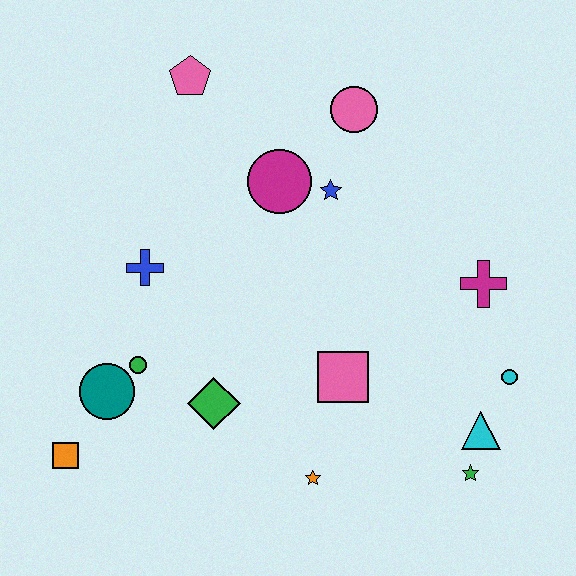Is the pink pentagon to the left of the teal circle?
No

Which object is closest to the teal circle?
The green circle is closest to the teal circle.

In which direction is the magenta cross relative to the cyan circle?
The magenta cross is above the cyan circle.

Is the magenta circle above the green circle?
Yes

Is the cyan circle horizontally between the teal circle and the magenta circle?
No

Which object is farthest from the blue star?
The orange square is farthest from the blue star.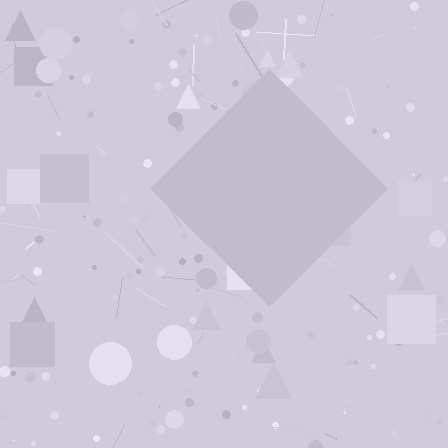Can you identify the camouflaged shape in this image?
The camouflaged shape is a diamond.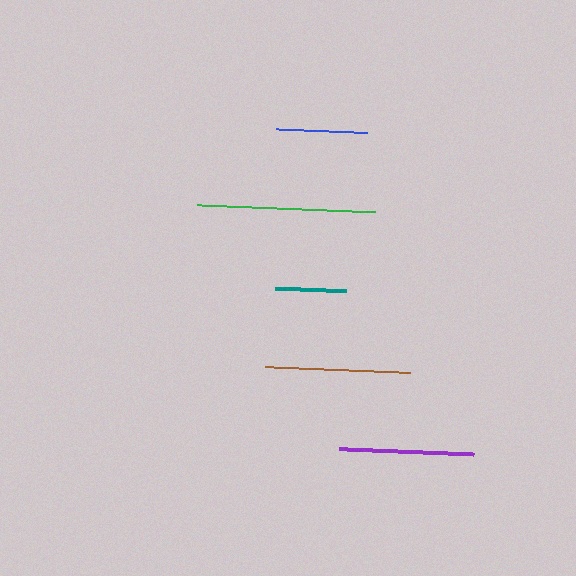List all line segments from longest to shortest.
From longest to shortest: green, brown, purple, blue, teal.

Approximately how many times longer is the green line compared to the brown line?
The green line is approximately 1.2 times the length of the brown line.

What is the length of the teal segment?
The teal segment is approximately 71 pixels long.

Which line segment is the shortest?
The teal line is the shortest at approximately 71 pixels.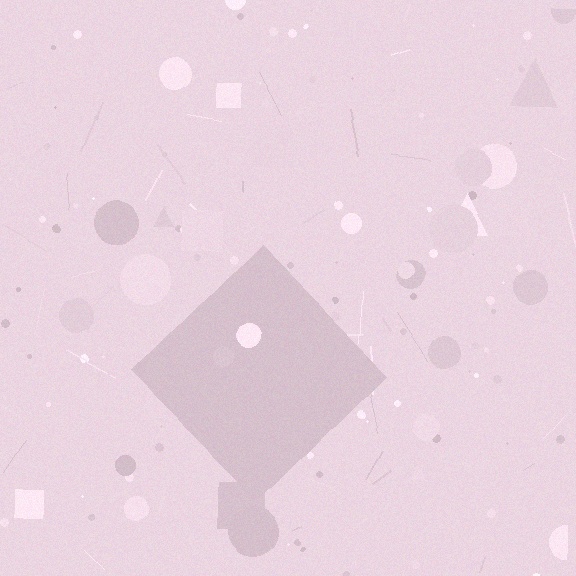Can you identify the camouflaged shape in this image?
The camouflaged shape is a diamond.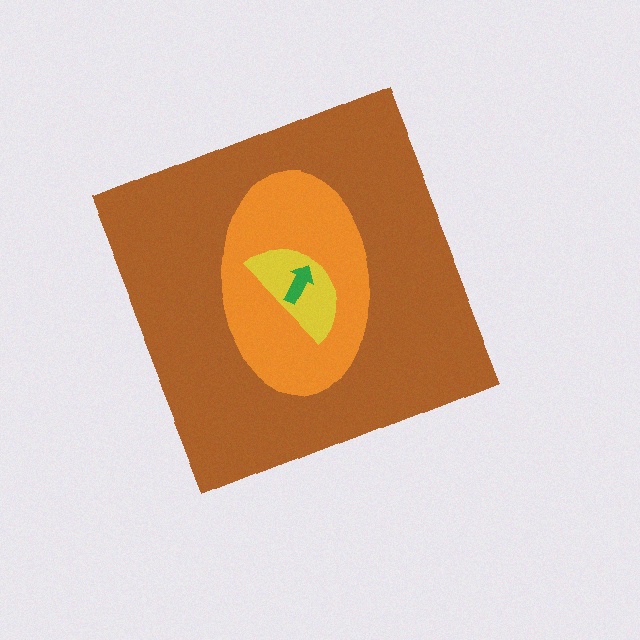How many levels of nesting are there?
4.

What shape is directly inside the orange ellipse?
The yellow semicircle.